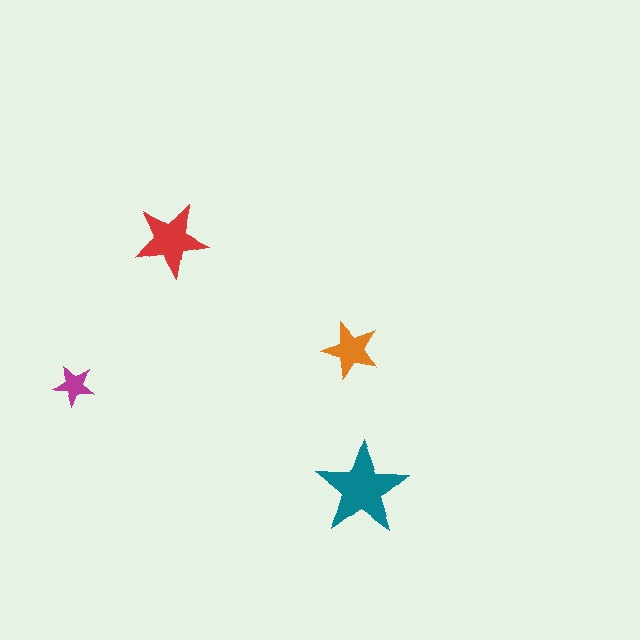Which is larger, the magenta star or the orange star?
The orange one.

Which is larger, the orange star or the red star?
The red one.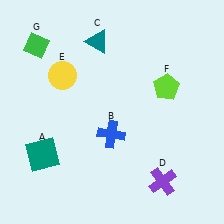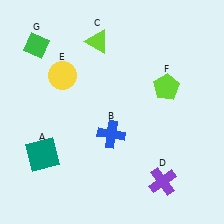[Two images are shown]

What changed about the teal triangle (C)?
In Image 1, C is teal. In Image 2, it changed to lime.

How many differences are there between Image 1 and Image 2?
There is 1 difference between the two images.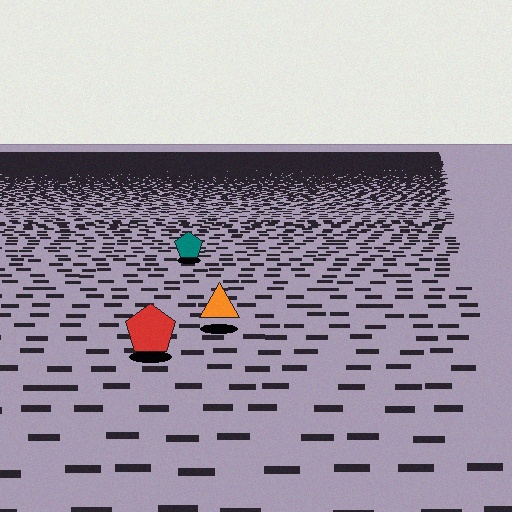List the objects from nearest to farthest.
From nearest to farthest: the red pentagon, the orange triangle, the teal pentagon.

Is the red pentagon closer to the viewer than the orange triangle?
Yes. The red pentagon is closer — you can tell from the texture gradient: the ground texture is coarser near it.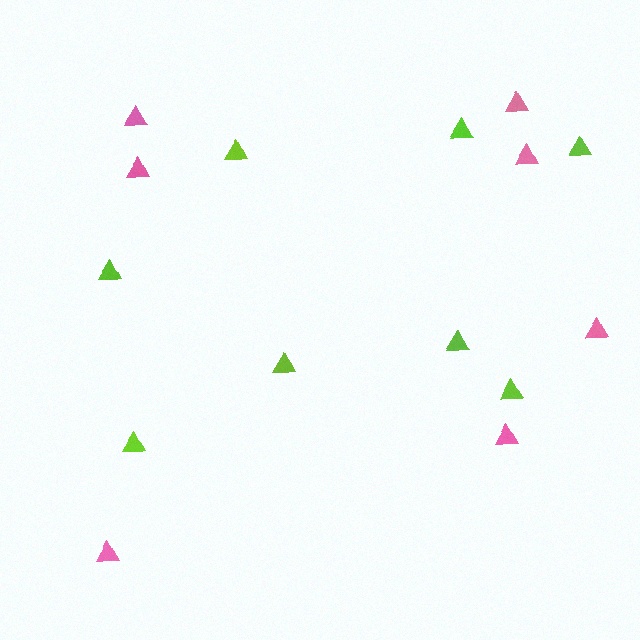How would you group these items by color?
There are 2 groups: one group of lime triangles (8) and one group of pink triangles (7).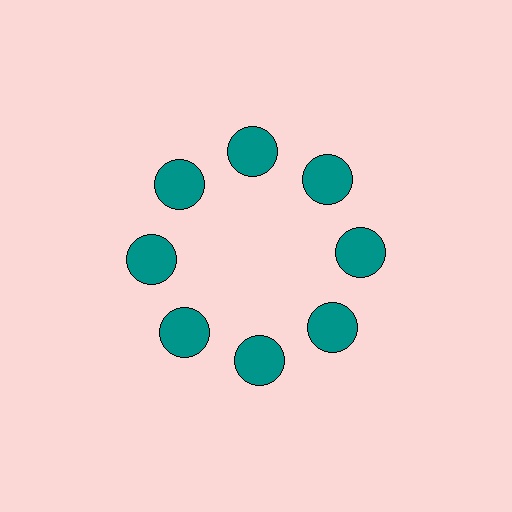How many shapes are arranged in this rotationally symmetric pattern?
There are 8 shapes, arranged in 8 groups of 1.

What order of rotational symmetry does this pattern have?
This pattern has 8-fold rotational symmetry.